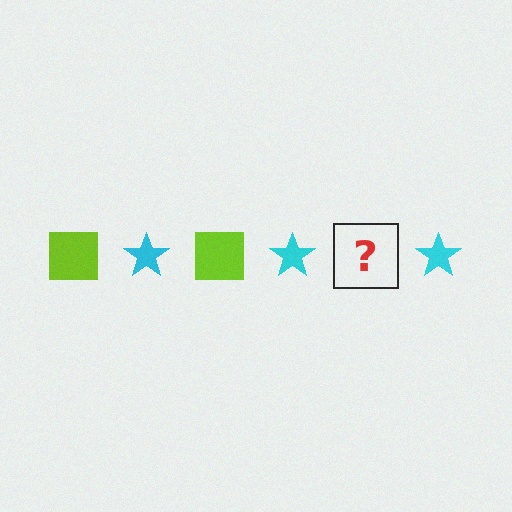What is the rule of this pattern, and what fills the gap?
The rule is that the pattern alternates between lime square and cyan star. The gap should be filled with a lime square.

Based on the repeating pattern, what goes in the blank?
The blank should be a lime square.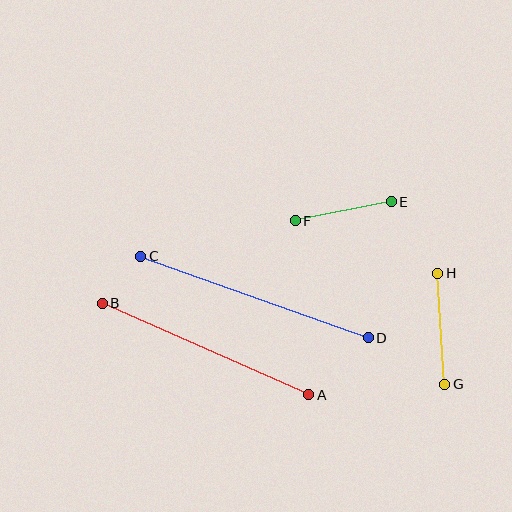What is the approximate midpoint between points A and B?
The midpoint is at approximately (206, 349) pixels.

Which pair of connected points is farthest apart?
Points C and D are farthest apart.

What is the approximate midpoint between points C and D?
The midpoint is at approximately (255, 297) pixels.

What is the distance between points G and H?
The distance is approximately 112 pixels.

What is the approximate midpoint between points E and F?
The midpoint is at approximately (343, 211) pixels.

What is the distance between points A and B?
The distance is approximately 226 pixels.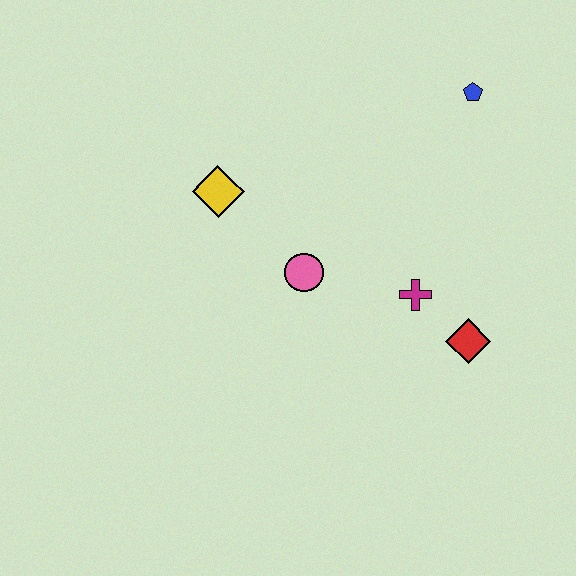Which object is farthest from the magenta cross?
The yellow diamond is farthest from the magenta cross.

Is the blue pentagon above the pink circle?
Yes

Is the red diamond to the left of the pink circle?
No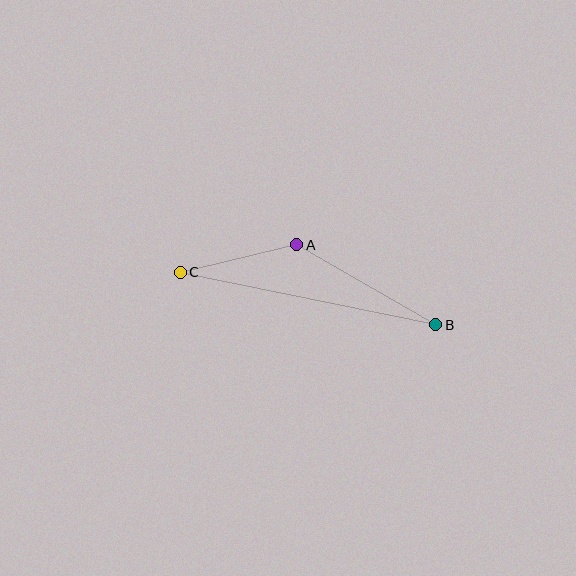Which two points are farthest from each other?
Points B and C are farthest from each other.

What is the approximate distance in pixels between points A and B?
The distance between A and B is approximately 160 pixels.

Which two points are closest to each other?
Points A and C are closest to each other.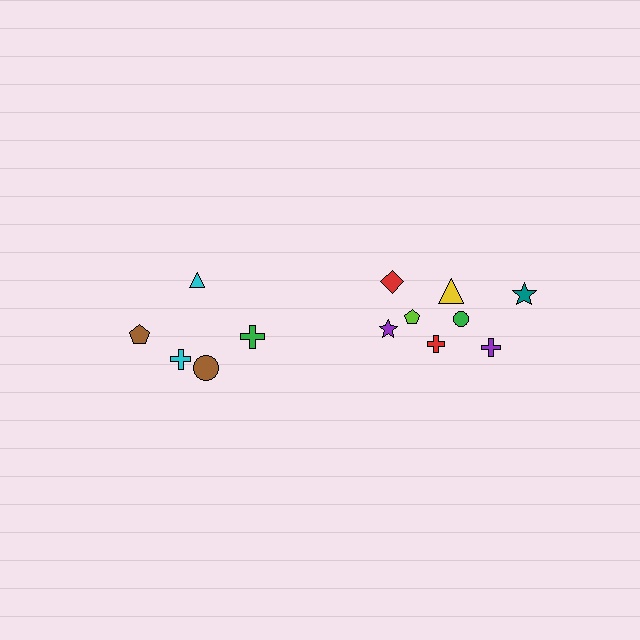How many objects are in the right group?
There are 8 objects.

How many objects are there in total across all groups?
There are 13 objects.